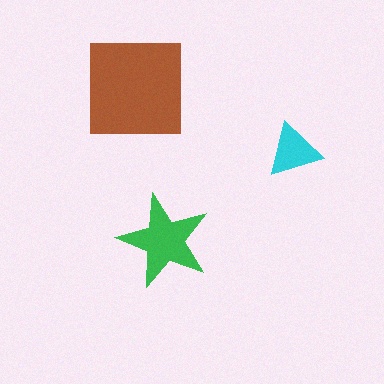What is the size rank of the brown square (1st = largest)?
1st.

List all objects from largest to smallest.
The brown square, the green star, the cyan triangle.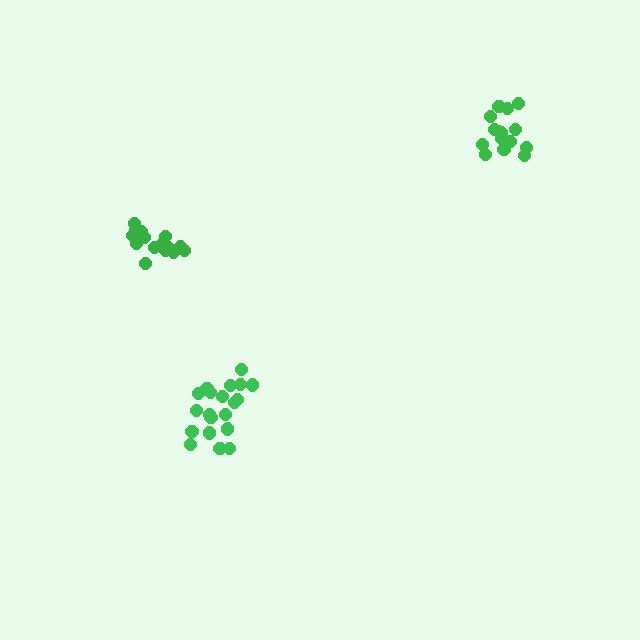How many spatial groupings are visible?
There are 3 spatial groupings.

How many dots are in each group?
Group 1: 15 dots, Group 2: 15 dots, Group 3: 20 dots (50 total).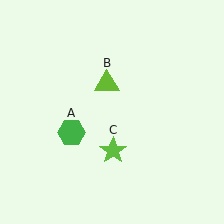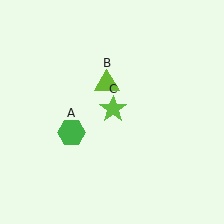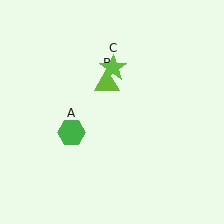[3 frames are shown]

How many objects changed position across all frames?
1 object changed position: lime star (object C).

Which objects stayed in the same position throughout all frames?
Green hexagon (object A) and lime triangle (object B) remained stationary.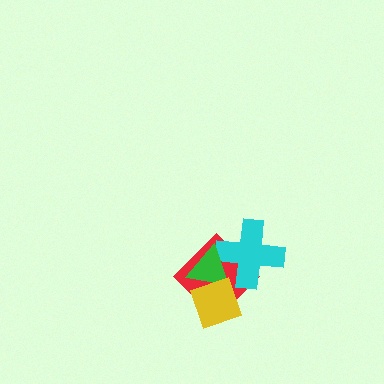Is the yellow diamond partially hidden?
No, no other shape covers it.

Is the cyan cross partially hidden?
Yes, it is partially covered by another shape.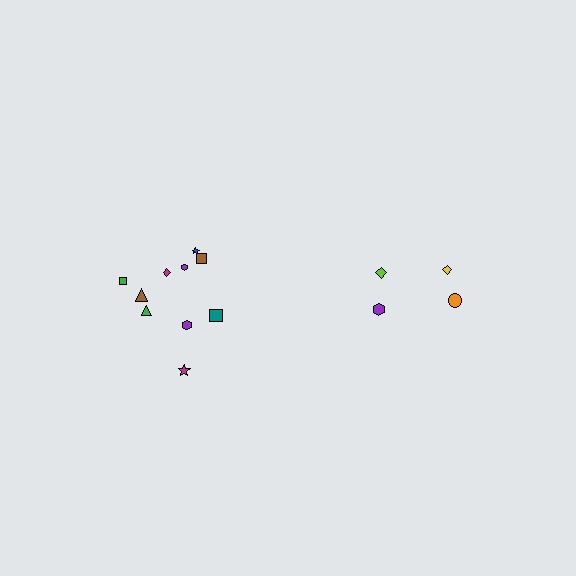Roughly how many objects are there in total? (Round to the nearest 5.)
Roughly 15 objects in total.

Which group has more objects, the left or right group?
The left group.